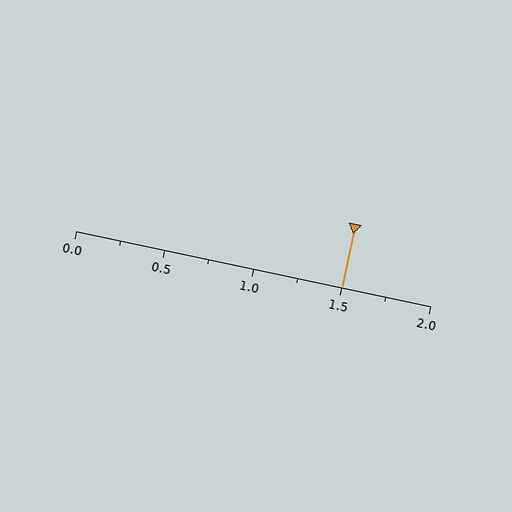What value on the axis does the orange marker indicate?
The marker indicates approximately 1.5.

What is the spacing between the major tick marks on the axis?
The major ticks are spaced 0.5 apart.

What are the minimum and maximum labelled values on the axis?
The axis runs from 0.0 to 2.0.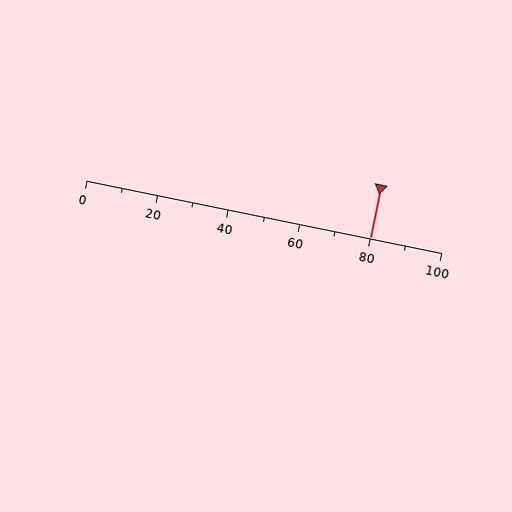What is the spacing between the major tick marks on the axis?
The major ticks are spaced 20 apart.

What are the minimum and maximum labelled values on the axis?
The axis runs from 0 to 100.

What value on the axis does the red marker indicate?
The marker indicates approximately 80.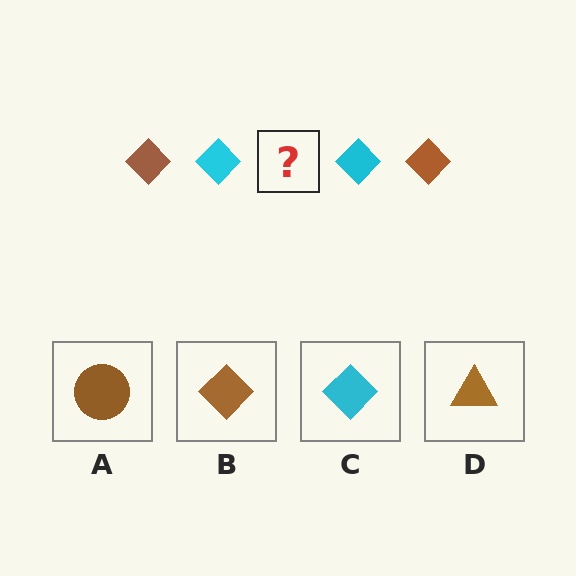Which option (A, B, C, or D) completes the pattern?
B.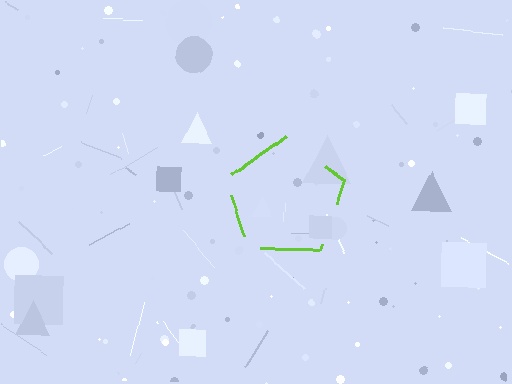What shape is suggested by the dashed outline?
The dashed outline suggests a pentagon.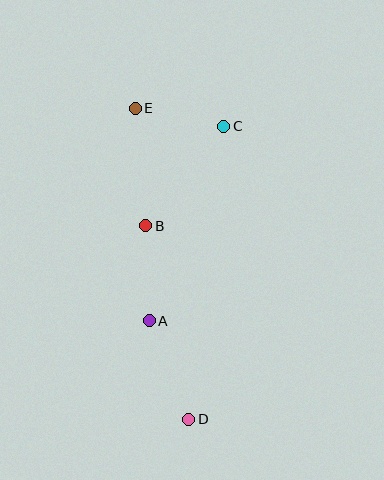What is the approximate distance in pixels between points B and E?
The distance between B and E is approximately 118 pixels.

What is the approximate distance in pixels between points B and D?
The distance between B and D is approximately 199 pixels.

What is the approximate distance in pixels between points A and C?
The distance between A and C is approximately 208 pixels.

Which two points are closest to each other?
Points C and E are closest to each other.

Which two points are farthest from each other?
Points D and E are farthest from each other.